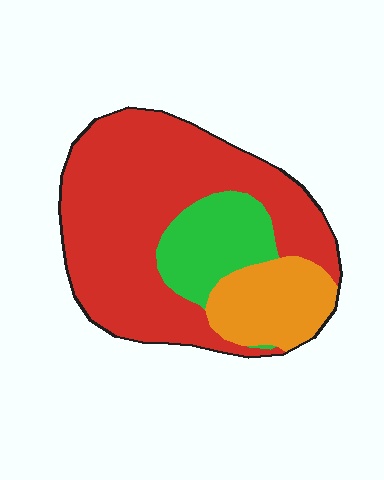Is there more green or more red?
Red.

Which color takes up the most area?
Red, at roughly 65%.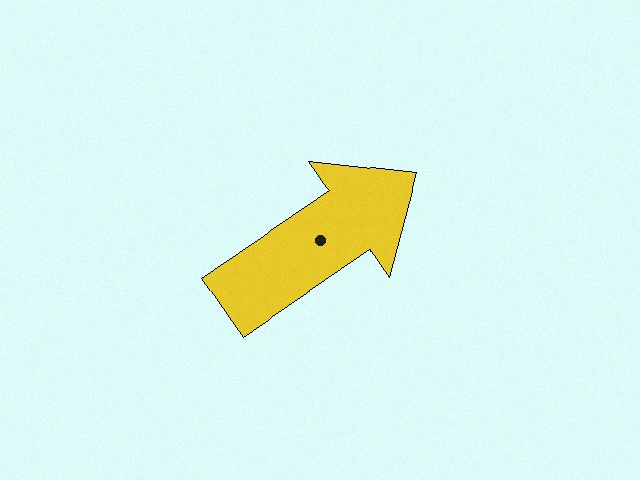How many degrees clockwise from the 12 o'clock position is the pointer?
Approximately 56 degrees.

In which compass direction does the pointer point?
Northeast.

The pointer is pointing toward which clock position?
Roughly 2 o'clock.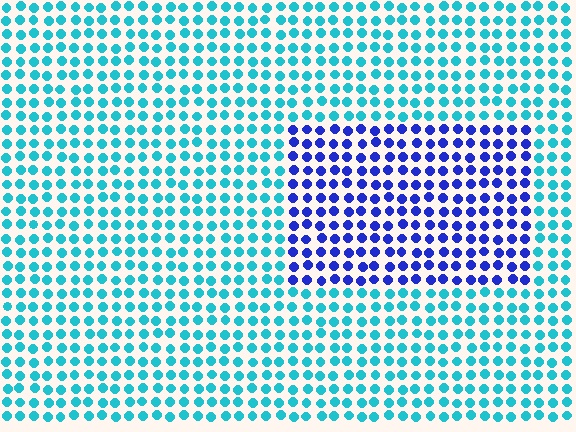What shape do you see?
I see a rectangle.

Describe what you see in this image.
The image is filled with small cyan elements in a uniform arrangement. A rectangle-shaped region is visible where the elements are tinted to a slightly different hue, forming a subtle color boundary.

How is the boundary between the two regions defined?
The boundary is defined purely by a slight shift in hue (about 52 degrees). Spacing, size, and orientation are identical on both sides.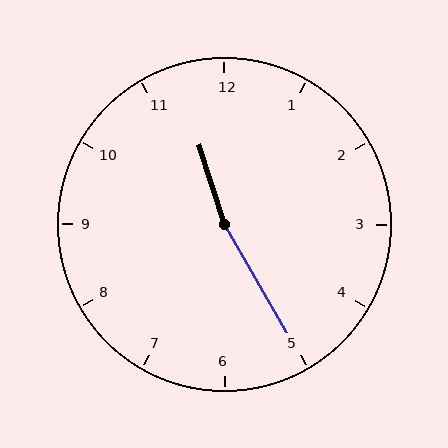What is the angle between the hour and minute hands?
Approximately 168 degrees.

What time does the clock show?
11:25.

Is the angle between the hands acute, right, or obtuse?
It is obtuse.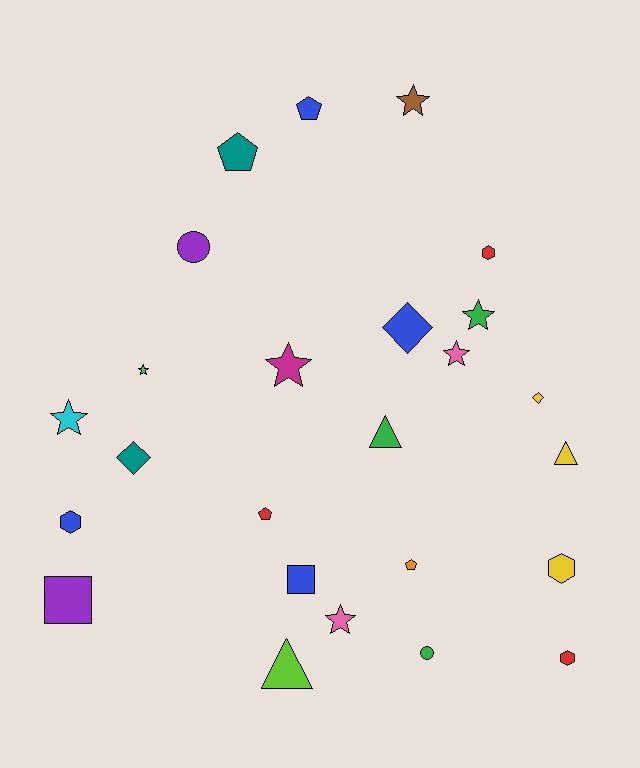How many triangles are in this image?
There are 3 triangles.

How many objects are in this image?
There are 25 objects.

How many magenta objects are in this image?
There is 1 magenta object.